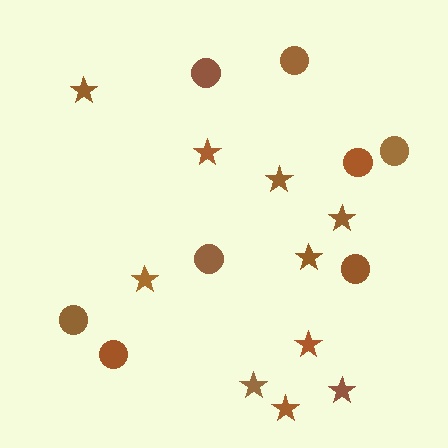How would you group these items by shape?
There are 2 groups: one group of stars (10) and one group of circles (8).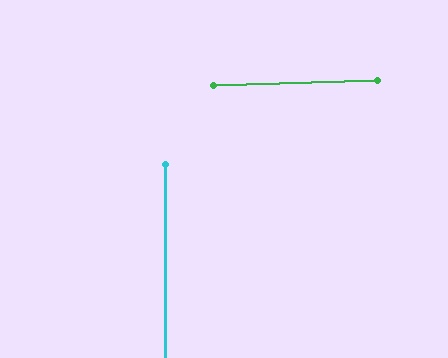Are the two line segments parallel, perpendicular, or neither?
Perpendicular — they meet at approximately 88°.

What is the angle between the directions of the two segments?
Approximately 88 degrees.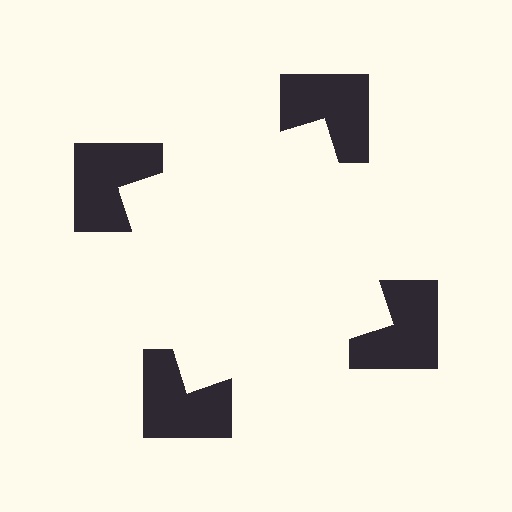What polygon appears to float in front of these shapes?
An illusory square — its edges are inferred from the aligned wedge cuts in the notched squares, not physically drawn.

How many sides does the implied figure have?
4 sides.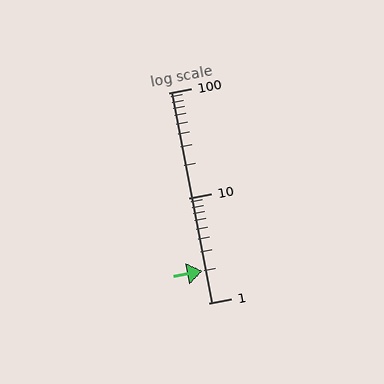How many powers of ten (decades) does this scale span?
The scale spans 2 decades, from 1 to 100.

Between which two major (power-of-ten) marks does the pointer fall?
The pointer is between 1 and 10.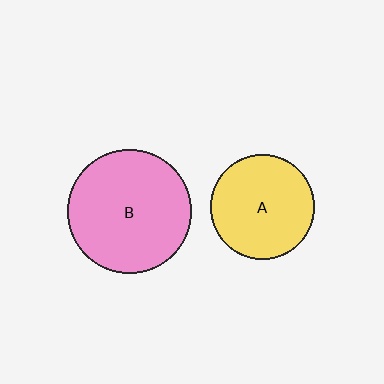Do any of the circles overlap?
No, none of the circles overlap.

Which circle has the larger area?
Circle B (pink).